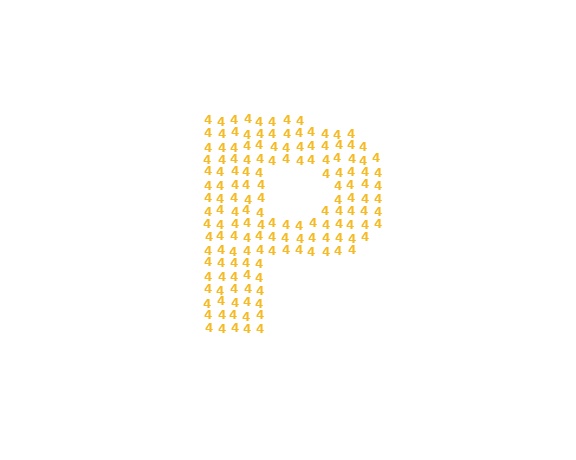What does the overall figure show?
The overall figure shows the letter P.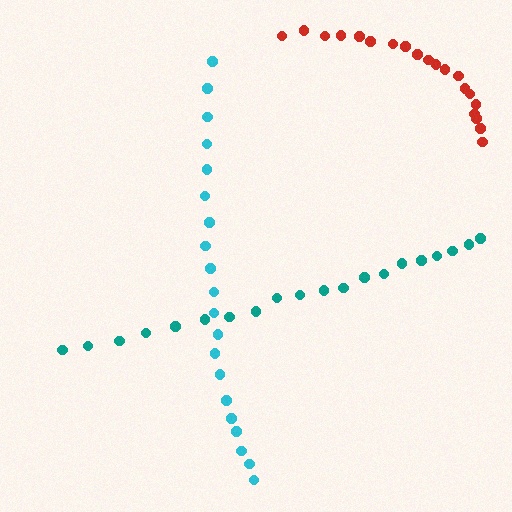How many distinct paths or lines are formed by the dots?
There are 3 distinct paths.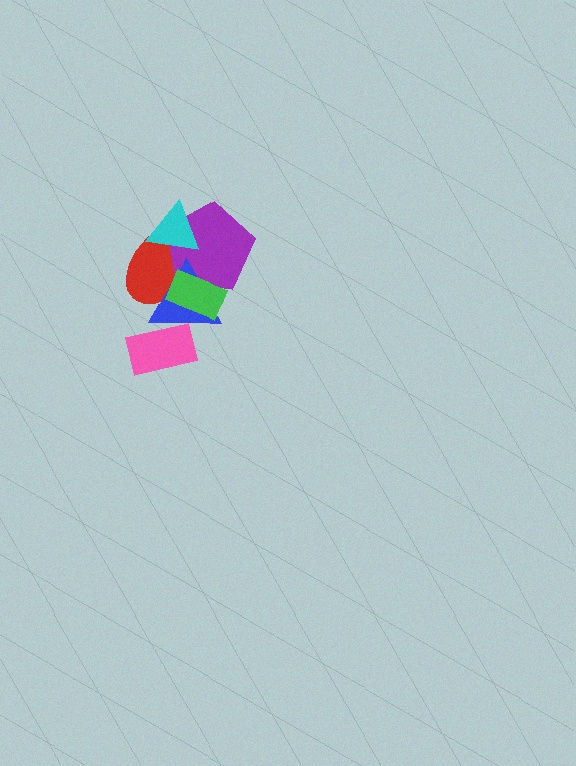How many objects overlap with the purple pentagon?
4 objects overlap with the purple pentagon.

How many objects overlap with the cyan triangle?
2 objects overlap with the cyan triangle.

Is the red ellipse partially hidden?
Yes, it is partially covered by another shape.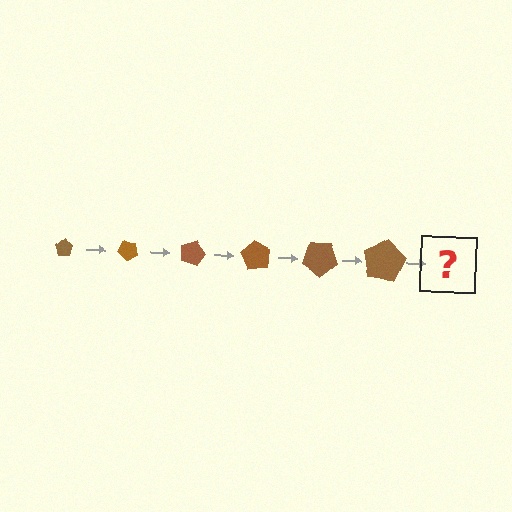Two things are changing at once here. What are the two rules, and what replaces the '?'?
The two rules are that the pentagon grows larger each step and it rotates 45 degrees each step. The '?' should be a pentagon, larger than the previous one and rotated 270 degrees from the start.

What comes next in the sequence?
The next element should be a pentagon, larger than the previous one and rotated 270 degrees from the start.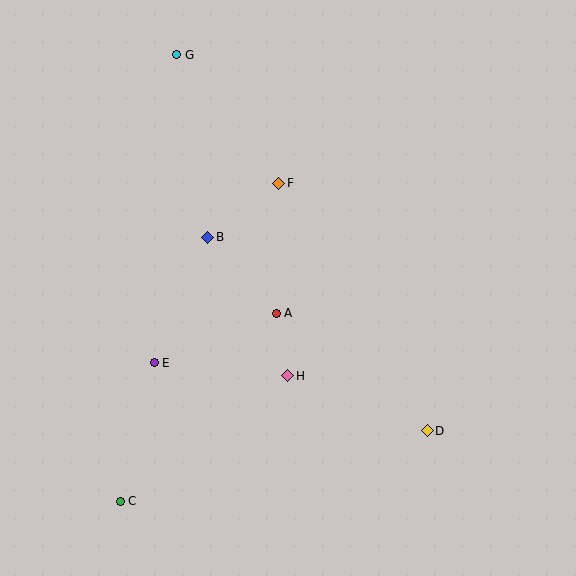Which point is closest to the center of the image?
Point A at (276, 313) is closest to the center.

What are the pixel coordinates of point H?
Point H is at (288, 376).